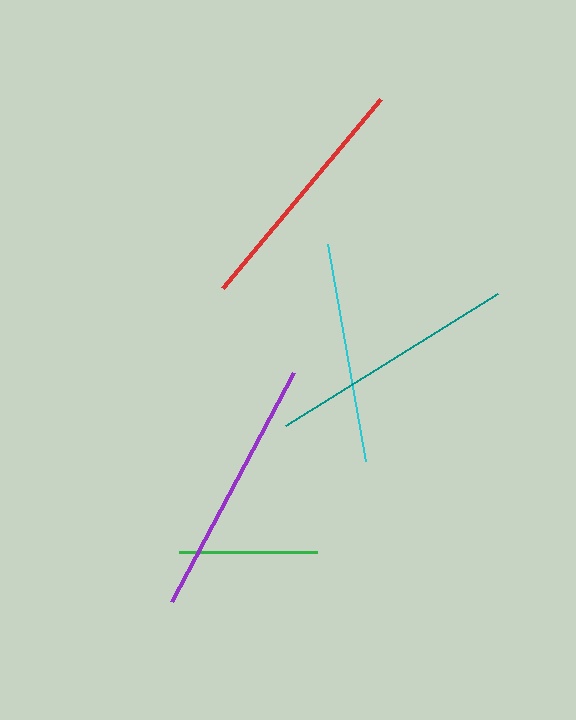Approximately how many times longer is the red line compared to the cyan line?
The red line is approximately 1.1 times the length of the cyan line.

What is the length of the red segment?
The red segment is approximately 247 pixels long.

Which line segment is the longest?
The purple line is the longest at approximately 259 pixels.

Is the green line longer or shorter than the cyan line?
The cyan line is longer than the green line.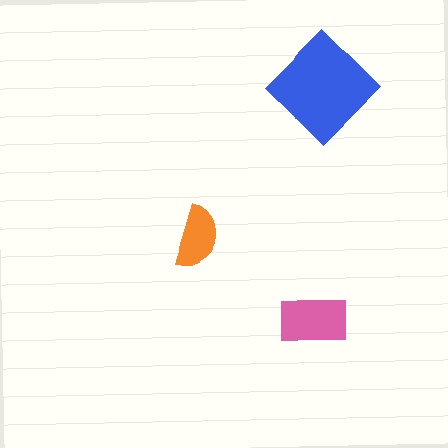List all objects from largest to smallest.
The blue diamond, the pink rectangle, the orange semicircle.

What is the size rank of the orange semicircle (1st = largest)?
3rd.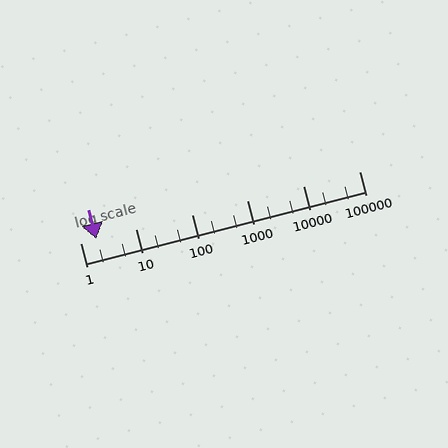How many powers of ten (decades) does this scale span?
The scale spans 5 decades, from 1 to 100000.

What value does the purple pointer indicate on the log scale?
The pointer indicates approximately 1.9.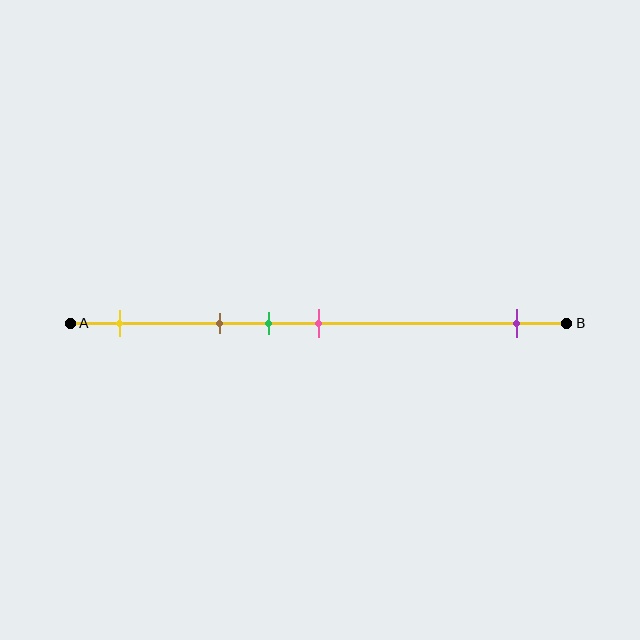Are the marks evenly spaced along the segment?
No, the marks are not evenly spaced.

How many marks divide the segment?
There are 5 marks dividing the segment.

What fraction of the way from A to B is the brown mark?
The brown mark is approximately 30% (0.3) of the way from A to B.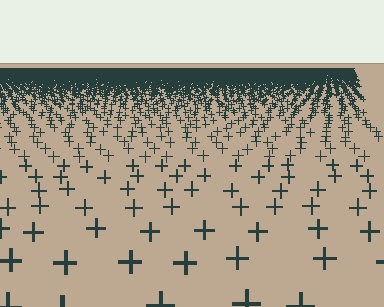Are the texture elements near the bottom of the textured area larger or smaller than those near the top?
Larger. Near the bottom, elements are closer to the viewer and appear at a bigger on-screen size.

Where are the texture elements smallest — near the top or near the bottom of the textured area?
Near the top.